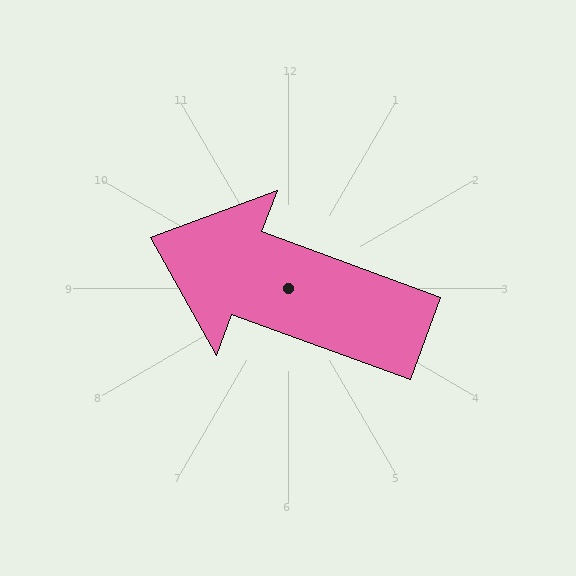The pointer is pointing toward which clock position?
Roughly 10 o'clock.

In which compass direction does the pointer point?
West.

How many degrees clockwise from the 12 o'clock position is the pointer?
Approximately 290 degrees.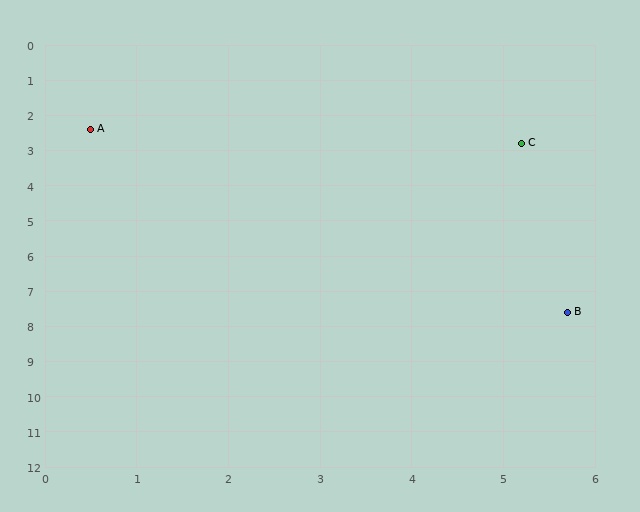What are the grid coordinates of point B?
Point B is at approximately (5.7, 7.6).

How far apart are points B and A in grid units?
Points B and A are about 7.4 grid units apart.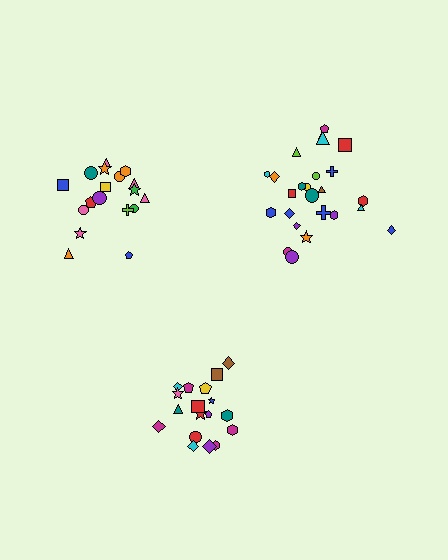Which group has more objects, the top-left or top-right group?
The top-right group.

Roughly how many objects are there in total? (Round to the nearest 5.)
Roughly 60 objects in total.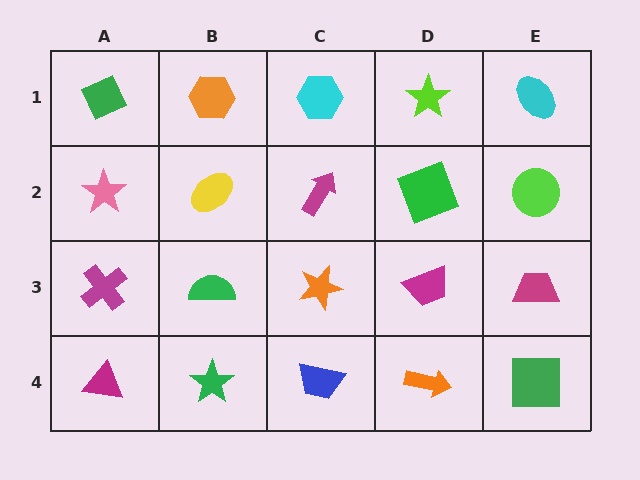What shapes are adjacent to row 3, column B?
A yellow ellipse (row 2, column B), a green star (row 4, column B), a magenta cross (row 3, column A), an orange star (row 3, column C).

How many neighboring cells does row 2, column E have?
3.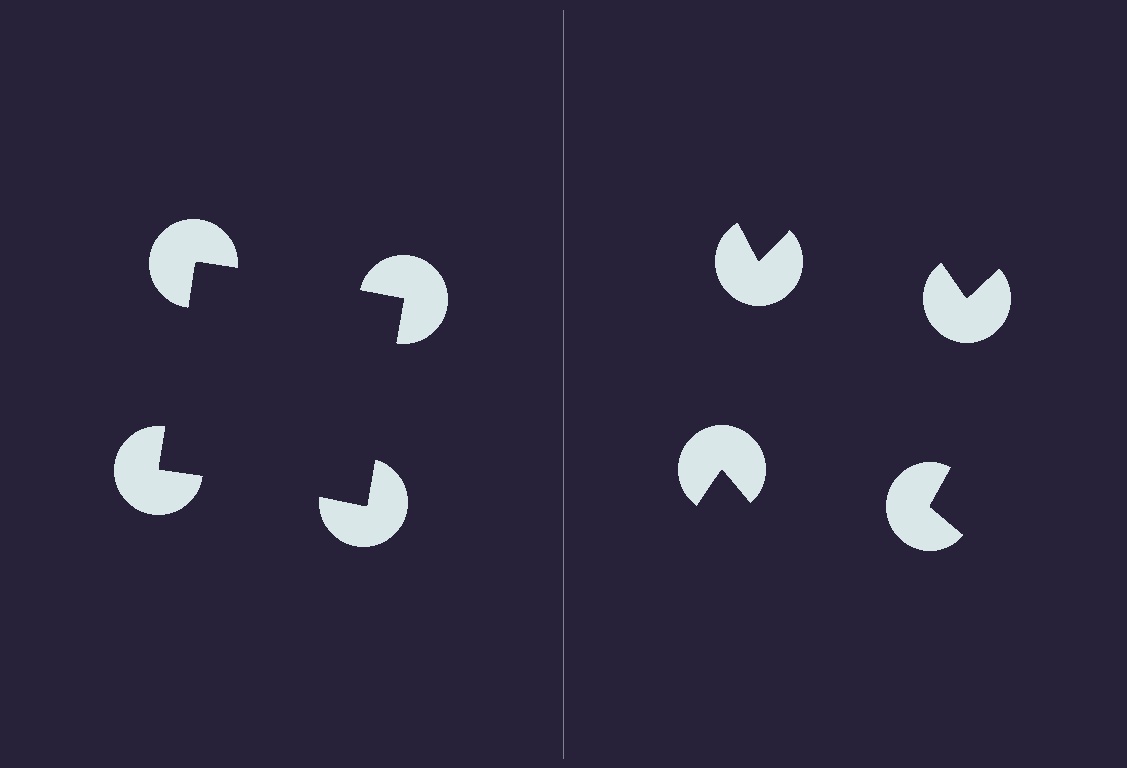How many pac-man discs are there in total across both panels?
8 — 4 on each side.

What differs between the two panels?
The pac-man discs are positioned identically on both sides; only the wedge orientations differ. On the left they align to a square; on the right they are misaligned.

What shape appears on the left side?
An illusory square.